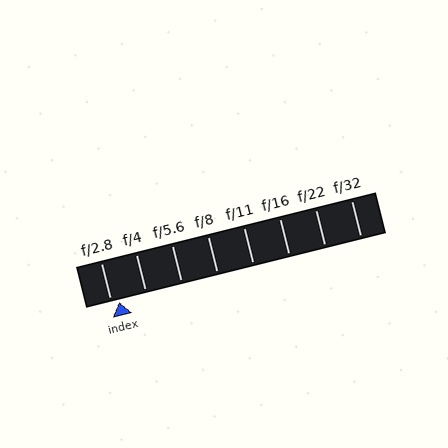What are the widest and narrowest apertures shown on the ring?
The widest aperture shown is f/2.8 and the narrowest is f/32.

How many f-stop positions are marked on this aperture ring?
There are 8 f-stop positions marked.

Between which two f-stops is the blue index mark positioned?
The index mark is between f/2.8 and f/4.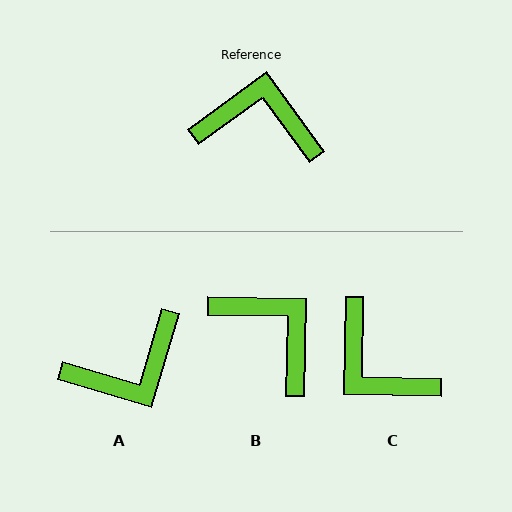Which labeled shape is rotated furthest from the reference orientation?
C, about 143 degrees away.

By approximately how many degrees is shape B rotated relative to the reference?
Approximately 37 degrees clockwise.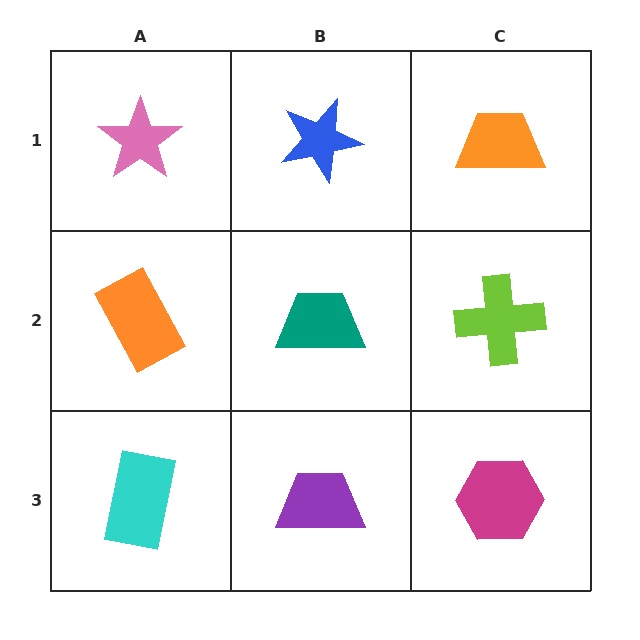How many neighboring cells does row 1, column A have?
2.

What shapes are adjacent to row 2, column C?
An orange trapezoid (row 1, column C), a magenta hexagon (row 3, column C), a teal trapezoid (row 2, column B).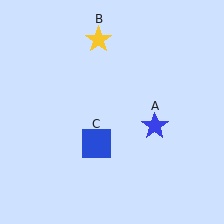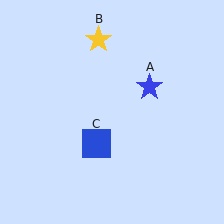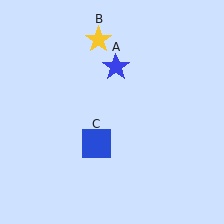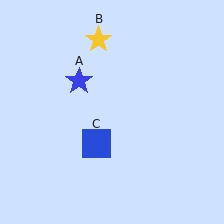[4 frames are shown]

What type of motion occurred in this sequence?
The blue star (object A) rotated counterclockwise around the center of the scene.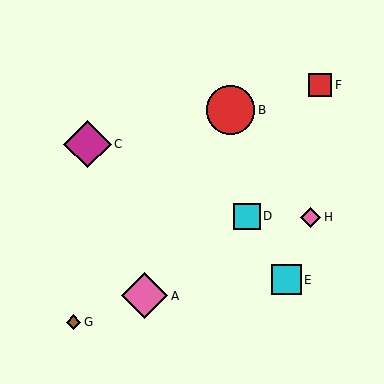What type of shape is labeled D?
Shape D is a cyan square.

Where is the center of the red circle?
The center of the red circle is at (231, 110).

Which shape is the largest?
The red circle (labeled B) is the largest.